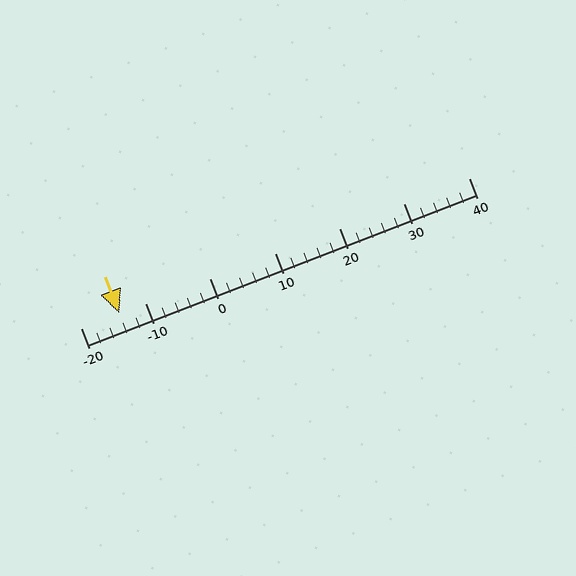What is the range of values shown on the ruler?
The ruler shows values from -20 to 40.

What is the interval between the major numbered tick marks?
The major tick marks are spaced 10 units apart.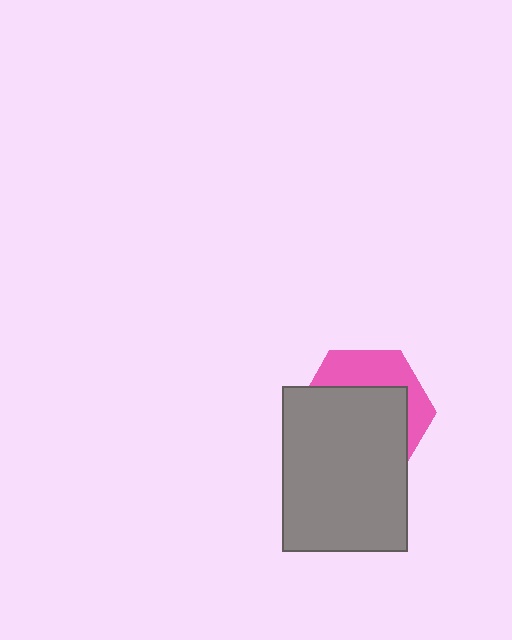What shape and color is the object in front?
The object in front is a gray rectangle.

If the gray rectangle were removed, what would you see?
You would see the complete pink hexagon.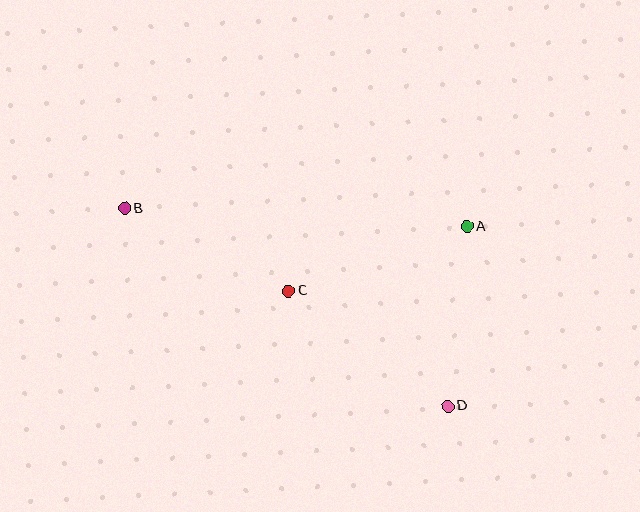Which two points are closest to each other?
Points A and D are closest to each other.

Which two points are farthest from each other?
Points B and D are farthest from each other.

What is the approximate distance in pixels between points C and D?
The distance between C and D is approximately 197 pixels.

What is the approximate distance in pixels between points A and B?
The distance between A and B is approximately 342 pixels.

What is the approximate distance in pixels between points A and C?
The distance between A and C is approximately 190 pixels.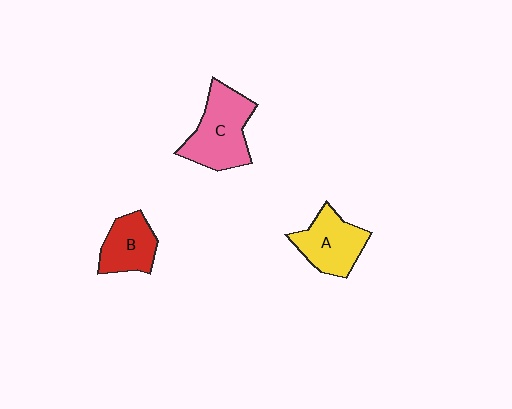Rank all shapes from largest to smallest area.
From largest to smallest: C (pink), A (yellow), B (red).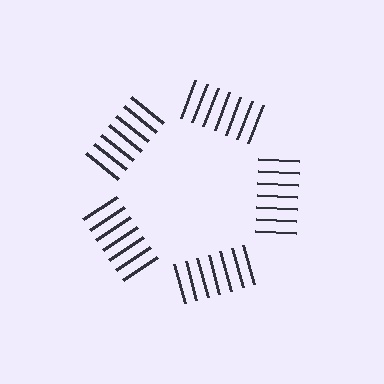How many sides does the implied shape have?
5 sides — the line-ends trace a pentagon.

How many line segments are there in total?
35 — 7 along each of the 5 edges.